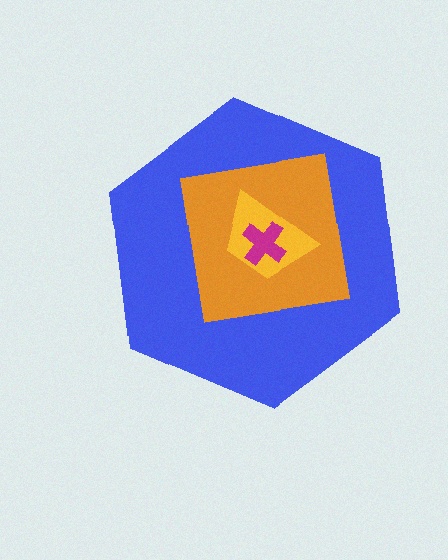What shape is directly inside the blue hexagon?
The orange square.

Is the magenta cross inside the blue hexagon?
Yes.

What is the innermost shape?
The magenta cross.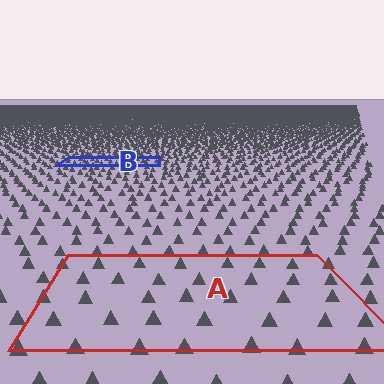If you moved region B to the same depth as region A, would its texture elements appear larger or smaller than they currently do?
They would appear larger. At a closer depth, the same texture elements are projected at a bigger on-screen size.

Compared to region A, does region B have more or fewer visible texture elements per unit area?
Region B has more texture elements per unit area — they are packed more densely because it is farther away.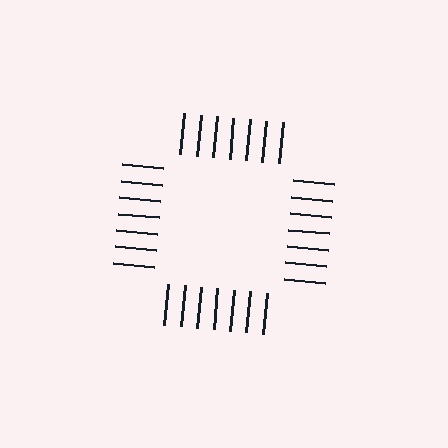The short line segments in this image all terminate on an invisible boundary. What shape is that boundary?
An illusory square — the line segments terminate on its edges but no continuous stroke is drawn.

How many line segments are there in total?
28 — 7 along each of the 4 edges.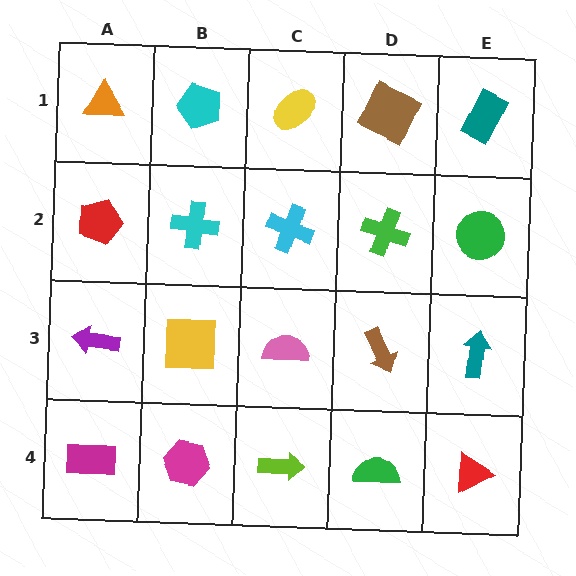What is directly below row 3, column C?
A lime arrow.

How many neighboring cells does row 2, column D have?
4.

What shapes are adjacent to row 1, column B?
A cyan cross (row 2, column B), an orange triangle (row 1, column A), a yellow ellipse (row 1, column C).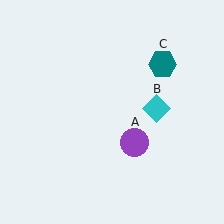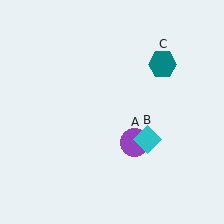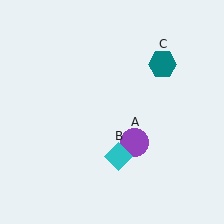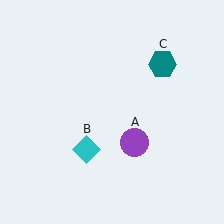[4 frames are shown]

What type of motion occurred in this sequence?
The cyan diamond (object B) rotated clockwise around the center of the scene.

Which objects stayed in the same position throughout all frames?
Purple circle (object A) and teal hexagon (object C) remained stationary.